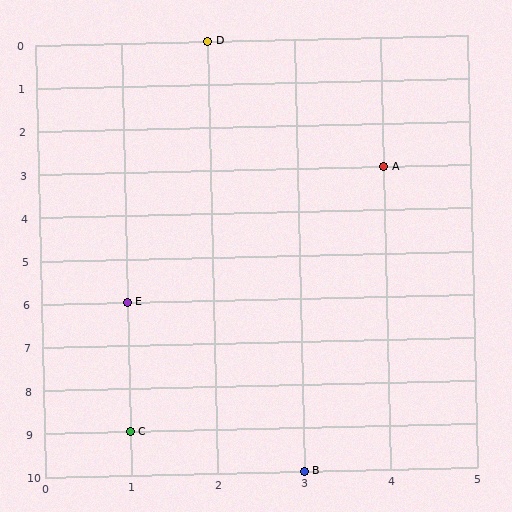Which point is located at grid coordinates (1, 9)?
Point C is at (1, 9).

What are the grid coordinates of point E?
Point E is at grid coordinates (1, 6).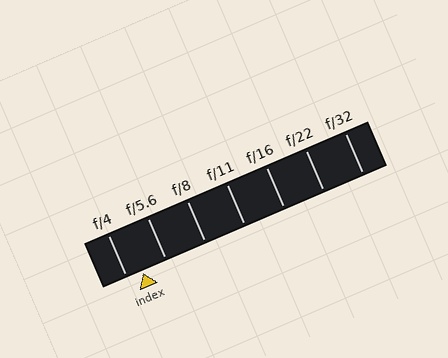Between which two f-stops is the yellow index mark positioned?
The index mark is between f/4 and f/5.6.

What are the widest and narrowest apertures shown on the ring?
The widest aperture shown is f/4 and the narrowest is f/32.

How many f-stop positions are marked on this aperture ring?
There are 7 f-stop positions marked.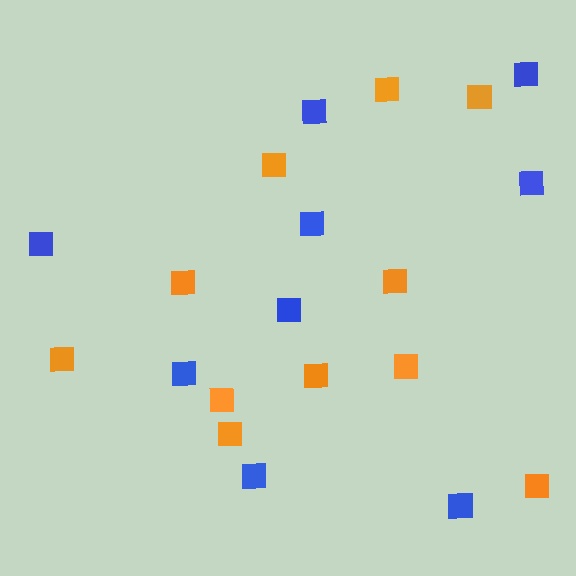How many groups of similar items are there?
There are 2 groups: one group of blue squares (9) and one group of orange squares (11).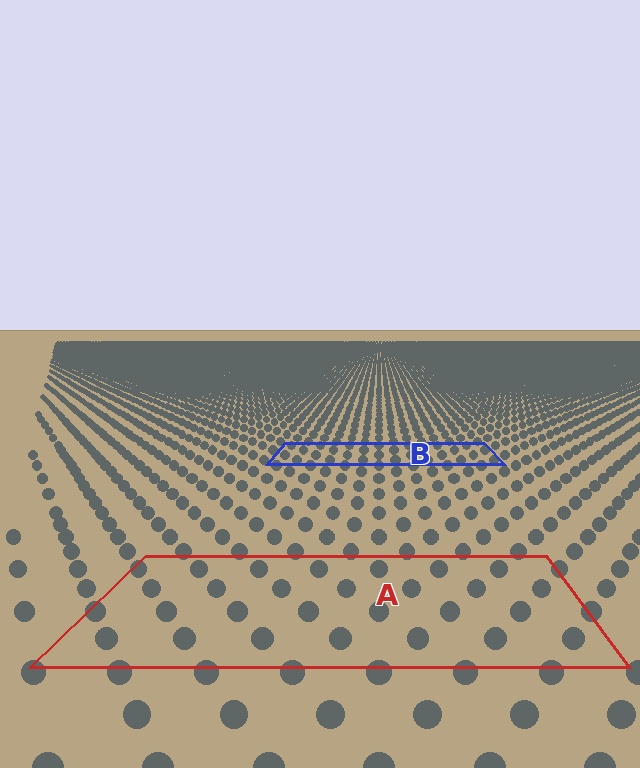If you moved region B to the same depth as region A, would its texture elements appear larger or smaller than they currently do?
They would appear larger. At a closer depth, the same texture elements are projected at a bigger on-screen size.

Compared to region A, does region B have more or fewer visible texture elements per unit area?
Region B has more texture elements per unit area — they are packed more densely because it is farther away.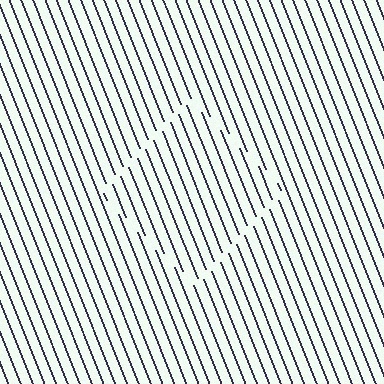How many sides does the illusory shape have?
4 sides — the line-ends trace a square.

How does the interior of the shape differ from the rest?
The interior of the shape contains the same grating, shifted by half a period — the contour is defined by the phase discontinuity where line-ends from the inner and outer gratings abut.